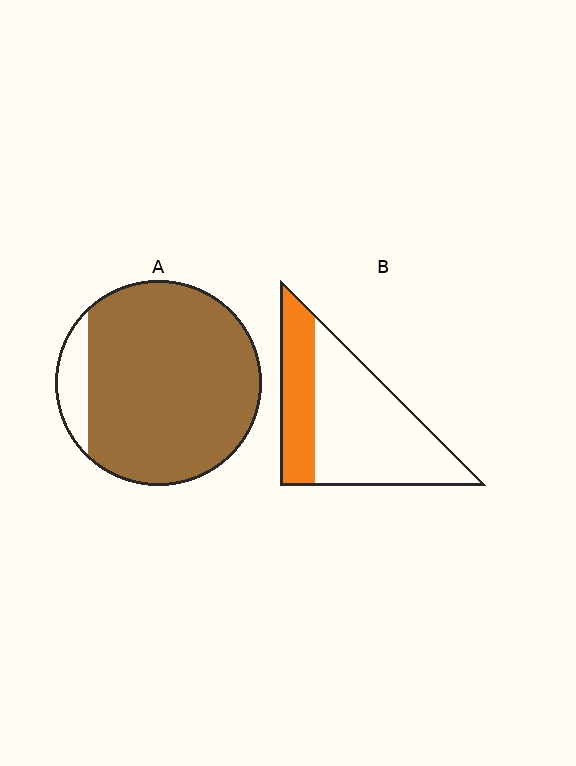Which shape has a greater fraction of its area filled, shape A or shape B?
Shape A.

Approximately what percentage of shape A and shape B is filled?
A is approximately 90% and B is approximately 30%.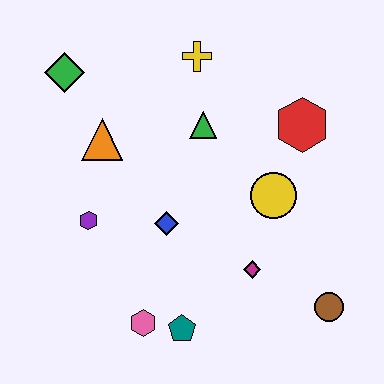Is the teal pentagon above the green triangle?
No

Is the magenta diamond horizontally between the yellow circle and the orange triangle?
Yes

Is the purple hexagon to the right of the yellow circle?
No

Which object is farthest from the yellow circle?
The green diamond is farthest from the yellow circle.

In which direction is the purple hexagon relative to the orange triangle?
The purple hexagon is below the orange triangle.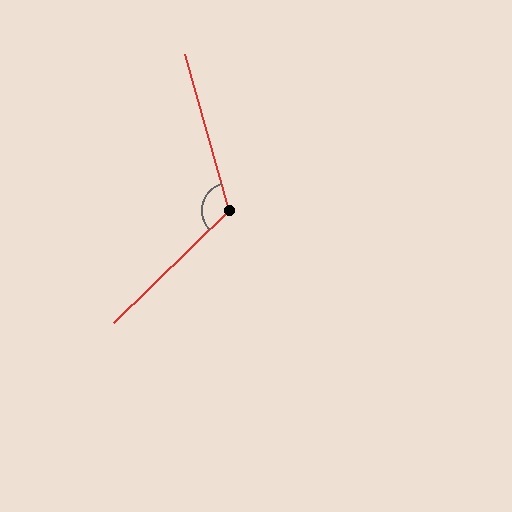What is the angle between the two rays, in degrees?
Approximately 119 degrees.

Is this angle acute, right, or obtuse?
It is obtuse.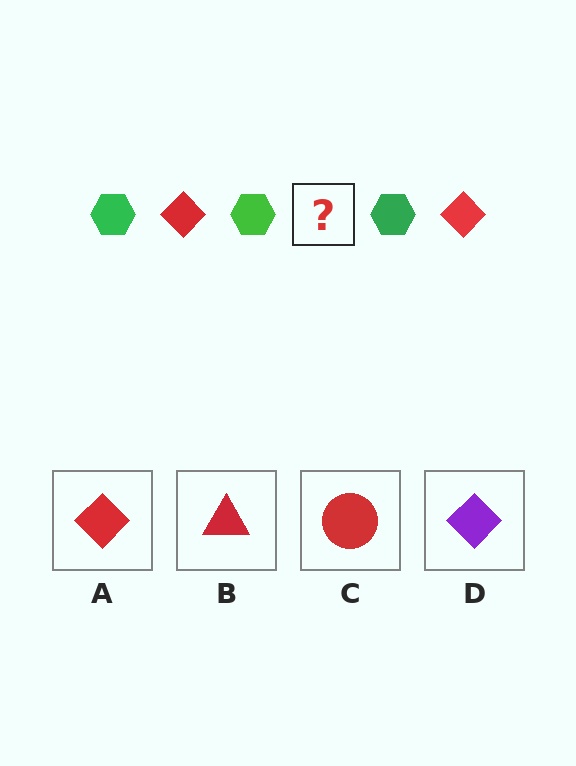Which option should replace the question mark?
Option A.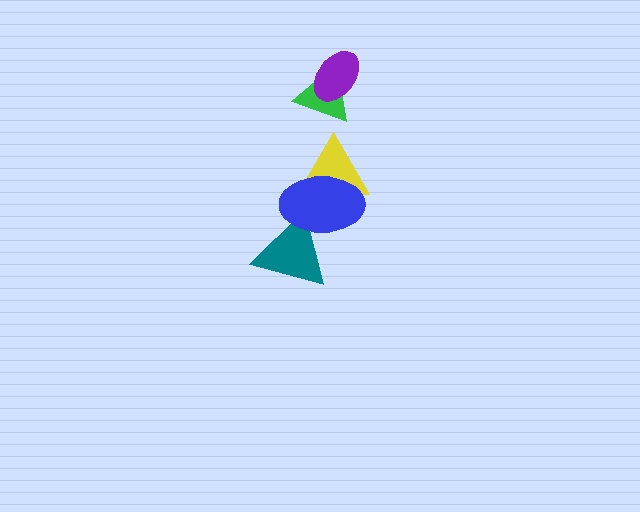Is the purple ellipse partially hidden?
No, no other shape covers it.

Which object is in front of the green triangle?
The purple ellipse is in front of the green triangle.